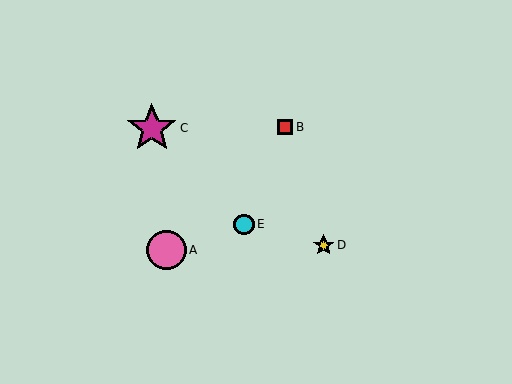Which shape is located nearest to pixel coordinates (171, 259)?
The pink circle (labeled A) at (167, 250) is nearest to that location.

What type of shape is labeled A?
Shape A is a pink circle.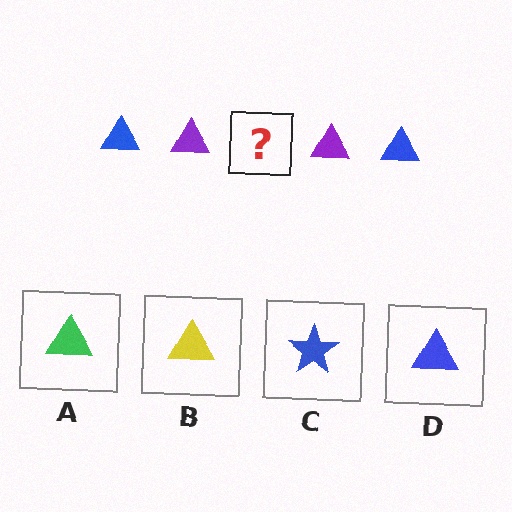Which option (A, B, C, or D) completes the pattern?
D.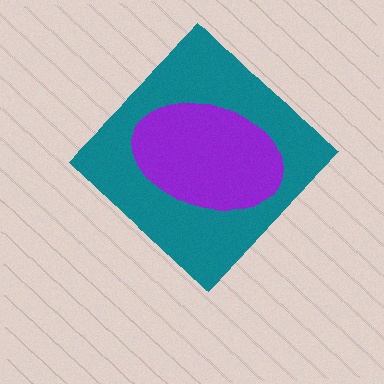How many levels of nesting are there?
2.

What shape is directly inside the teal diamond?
The purple ellipse.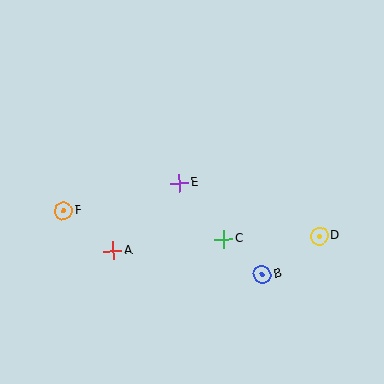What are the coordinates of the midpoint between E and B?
The midpoint between E and B is at (221, 229).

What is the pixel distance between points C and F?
The distance between C and F is 163 pixels.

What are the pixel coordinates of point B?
Point B is at (263, 274).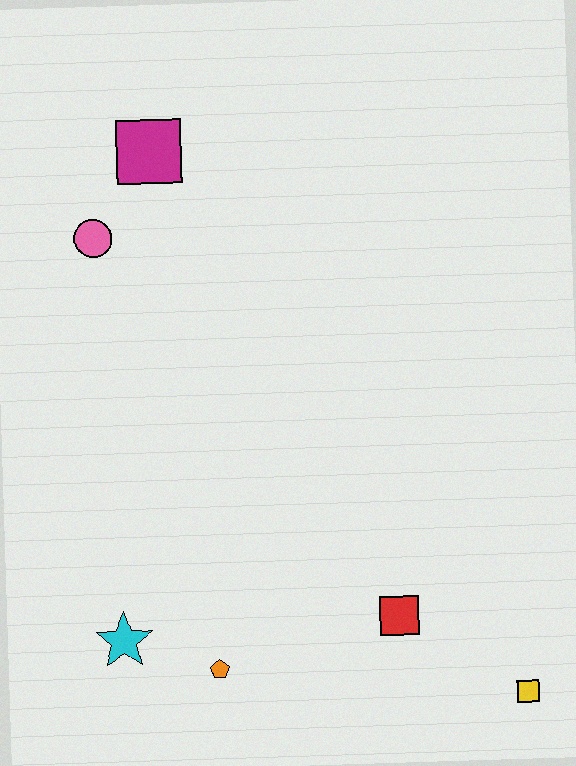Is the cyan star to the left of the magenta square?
Yes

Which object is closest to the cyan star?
The orange pentagon is closest to the cyan star.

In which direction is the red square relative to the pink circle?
The red square is below the pink circle.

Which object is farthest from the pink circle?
The yellow square is farthest from the pink circle.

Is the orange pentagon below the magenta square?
Yes